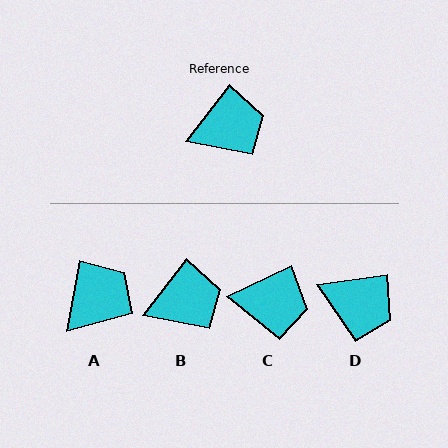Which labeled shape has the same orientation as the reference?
B.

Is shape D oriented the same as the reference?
No, it is off by about 44 degrees.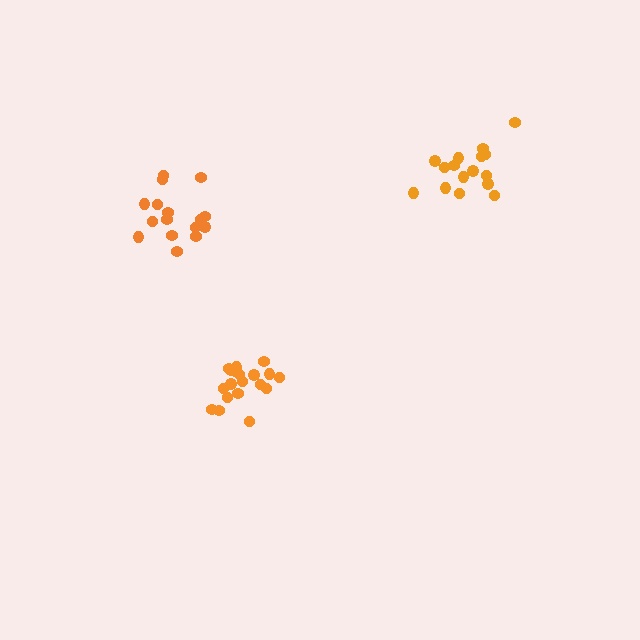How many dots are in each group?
Group 1: 16 dots, Group 2: 19 dots, Group 3: 16 dots (51 total).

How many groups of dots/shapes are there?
There are 3 groups.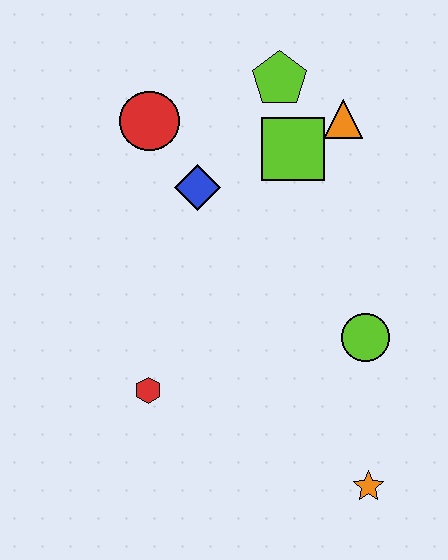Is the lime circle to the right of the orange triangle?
Yes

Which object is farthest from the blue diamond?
The orange star is farthest from the blue diamond.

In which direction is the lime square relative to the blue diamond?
The lime square is to the right of the blue diamond.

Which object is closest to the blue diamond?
The red circle is closest to the blue diamond.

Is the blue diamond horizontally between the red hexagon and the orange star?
Yes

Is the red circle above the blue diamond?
Yes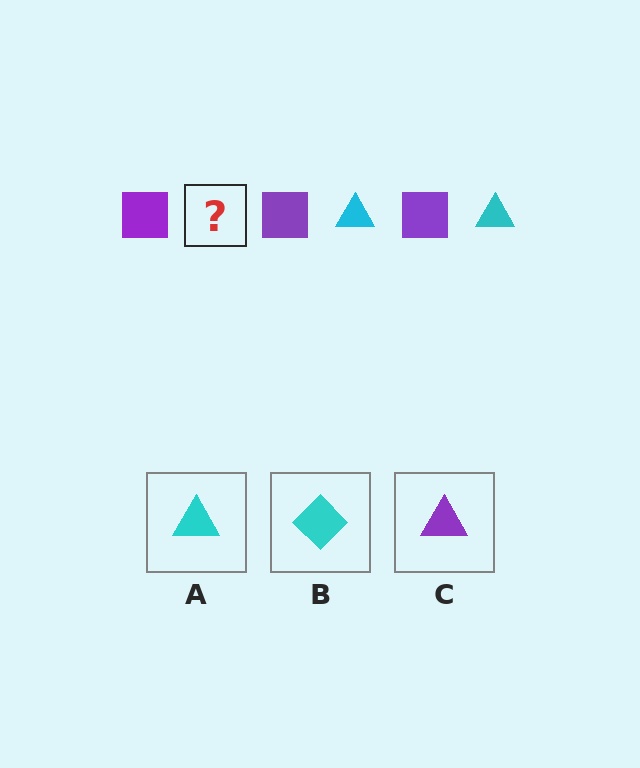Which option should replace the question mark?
Option A.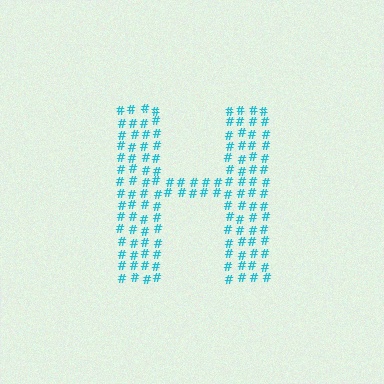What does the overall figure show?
The overall figure shows the letter H.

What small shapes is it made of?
It is made of small hash symbols.